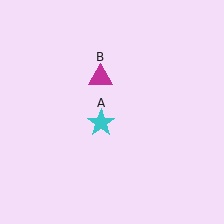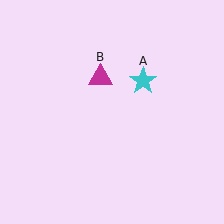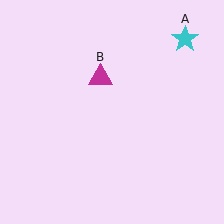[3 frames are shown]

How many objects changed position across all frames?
1 object changed position: cyan star (object A).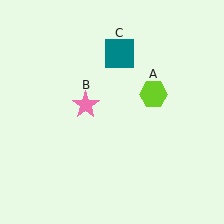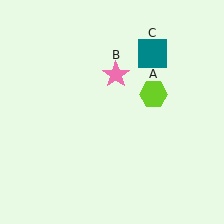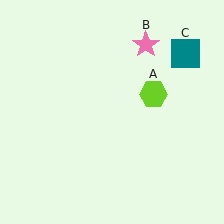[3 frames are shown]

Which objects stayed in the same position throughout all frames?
Lime hexagon (object A) remained stationary.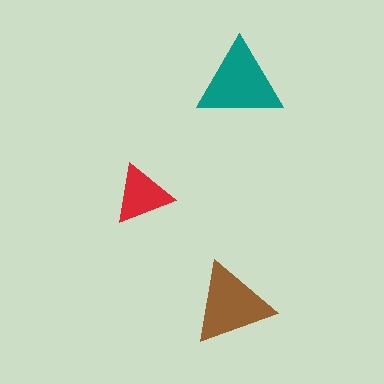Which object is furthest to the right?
The teal triangle is rightmost.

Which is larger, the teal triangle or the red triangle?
The teal one.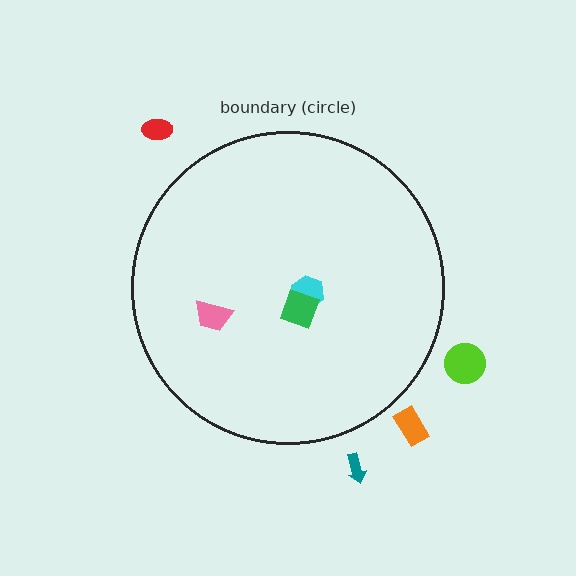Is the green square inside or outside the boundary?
Inside.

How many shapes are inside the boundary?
3 inside, 4 outside.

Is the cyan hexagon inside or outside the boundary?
Inside.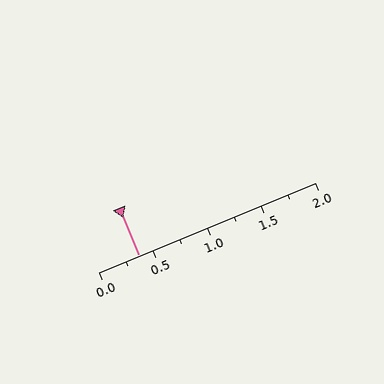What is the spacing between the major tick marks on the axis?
The major ticks are spaced 0.5 apart.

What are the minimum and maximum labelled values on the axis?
The axis runs from 0.0 to 2.0.